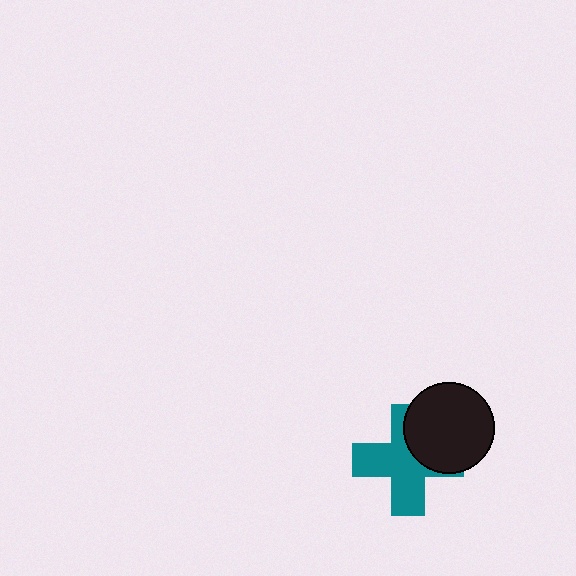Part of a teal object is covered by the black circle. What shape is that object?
It is a cross.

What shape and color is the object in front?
The object in front is a black circle.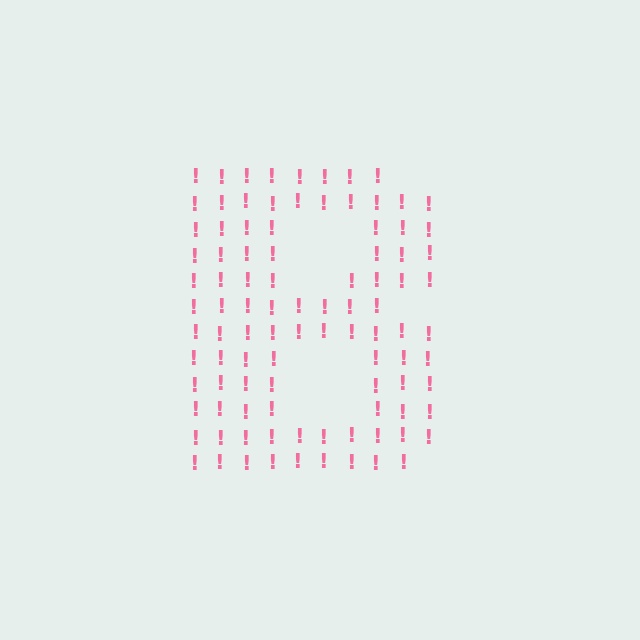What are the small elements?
The small elements are exclamation marks.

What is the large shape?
The large shape is the letter B.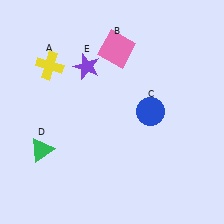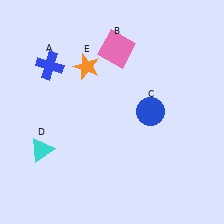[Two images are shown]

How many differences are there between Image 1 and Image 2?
There are 3 differences between the two images.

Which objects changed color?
A changed from yellow to blue. D changed from green to cyan. E changed from purple to orange.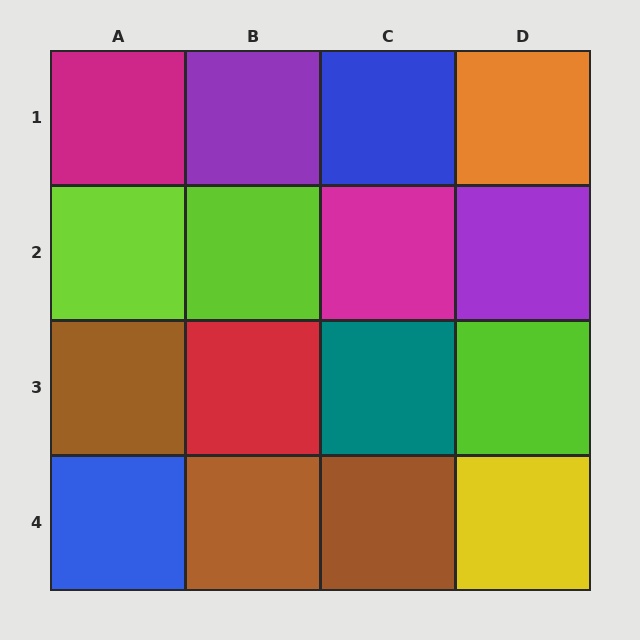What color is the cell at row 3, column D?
Lime.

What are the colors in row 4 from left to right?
Blue, brown, brown, yellow.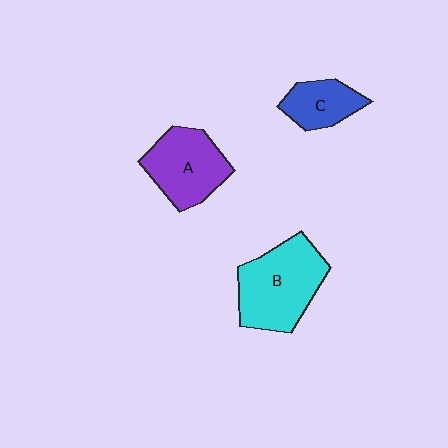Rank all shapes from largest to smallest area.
From largest to smallest: B (cyan), A (purple), C (blue).